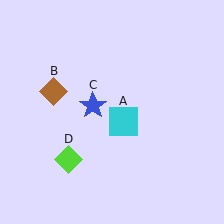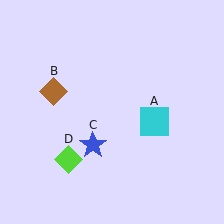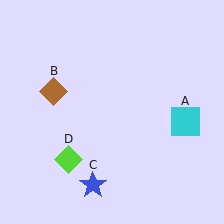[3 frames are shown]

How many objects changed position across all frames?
2 objects changed position: cyan square (object A), blue star (object C).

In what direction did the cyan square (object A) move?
The cyan square (object A) moved right.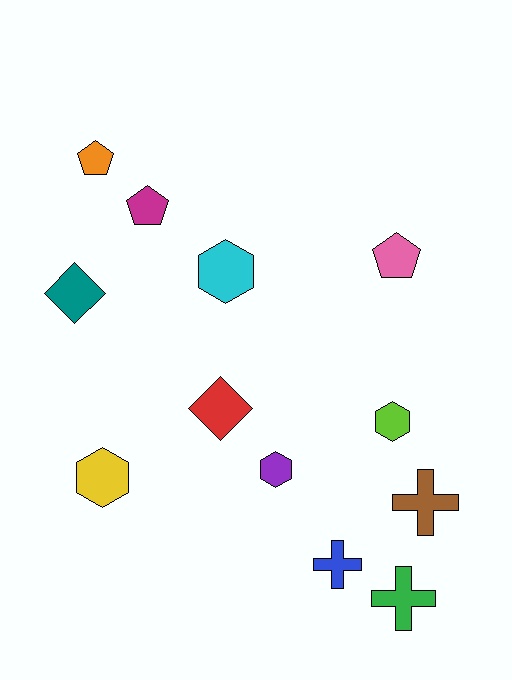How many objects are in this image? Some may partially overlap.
There are 12 objects.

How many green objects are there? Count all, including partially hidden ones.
There is 1 green object.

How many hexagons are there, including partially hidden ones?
There are 4 hexagons.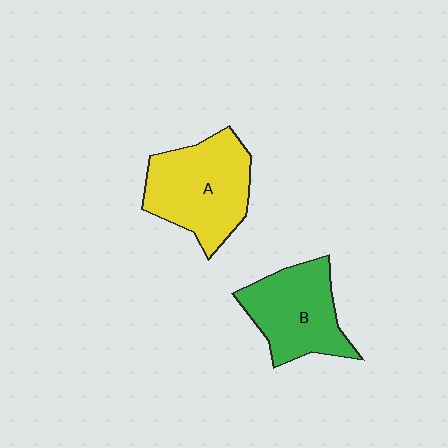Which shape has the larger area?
Shape A (yellow).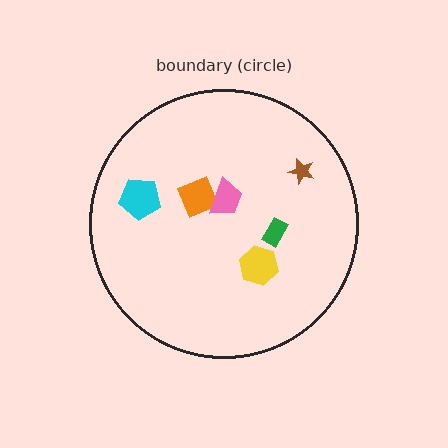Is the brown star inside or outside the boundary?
Inside.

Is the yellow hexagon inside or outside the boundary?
Inside.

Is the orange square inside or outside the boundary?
Inside.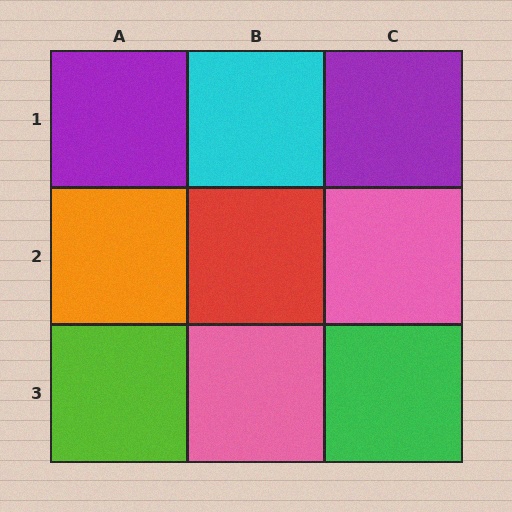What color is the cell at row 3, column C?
Green.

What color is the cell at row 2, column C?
Pink.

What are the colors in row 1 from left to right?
Purple, cyan, purple.